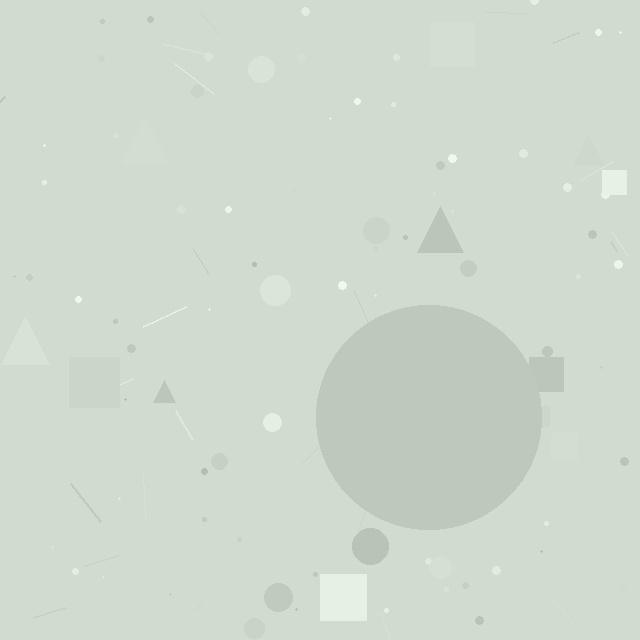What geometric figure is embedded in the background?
A circle is embedded in the background.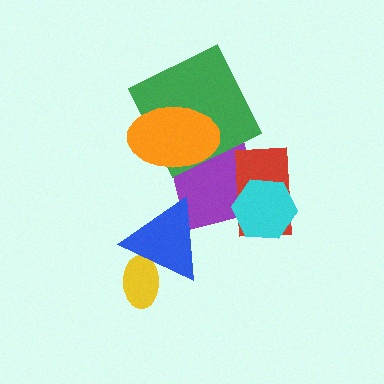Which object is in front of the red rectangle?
The cyan hexagon is in front of the red rectangle.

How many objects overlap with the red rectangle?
2 objects overlap with the red rectangle.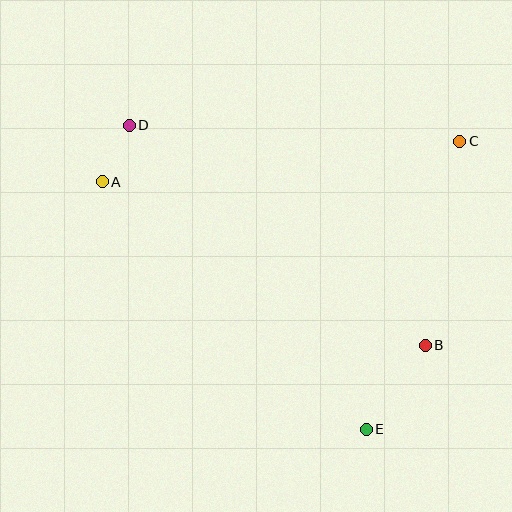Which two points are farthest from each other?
Points D and E are farthest from each other.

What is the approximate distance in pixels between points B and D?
The distance between B and D is approximately 369 pixels.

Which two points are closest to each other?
Points A and D are closest to each other.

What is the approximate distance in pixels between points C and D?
The distance between C and D is approximately 331 pixels.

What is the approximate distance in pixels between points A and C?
The distance between A and C is approximately 360 pixels.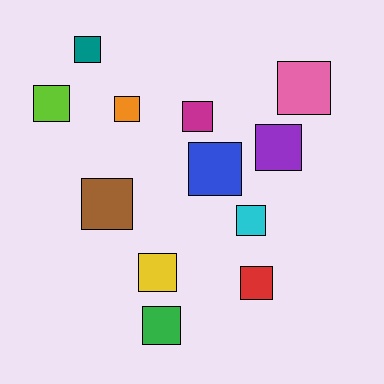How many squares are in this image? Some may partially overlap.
There are 12 squares.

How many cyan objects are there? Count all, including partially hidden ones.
There is 1 cyan object.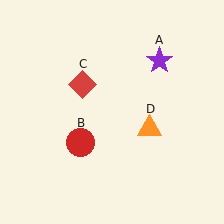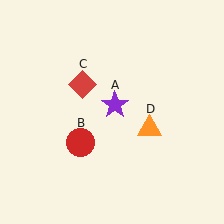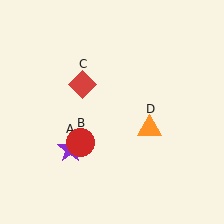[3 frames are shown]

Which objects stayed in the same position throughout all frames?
Red circle (object B) and red diamond (object C) and orange triangle (object D) remained stationary.